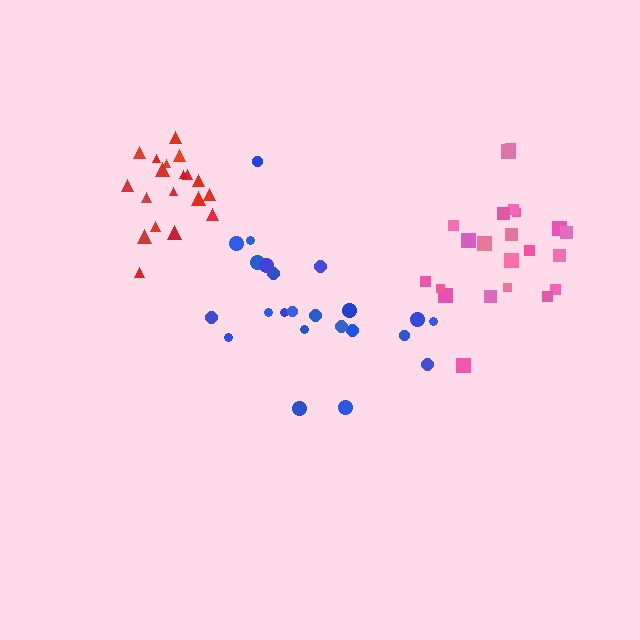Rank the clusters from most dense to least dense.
red, pink, blue.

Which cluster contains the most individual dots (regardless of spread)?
Blue (23).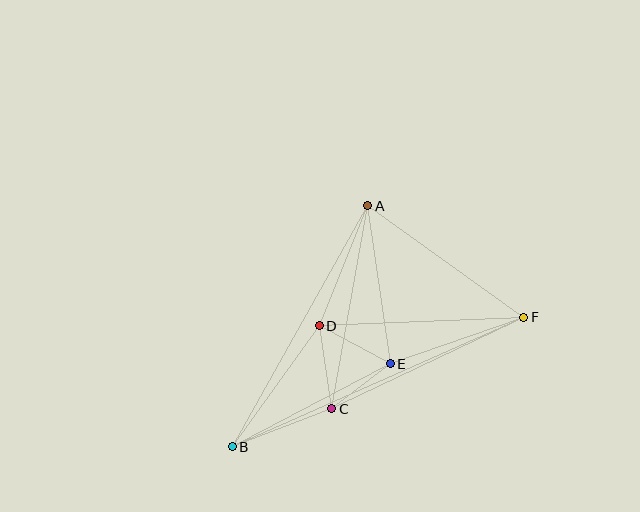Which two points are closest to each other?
Points C and E are closest to each other.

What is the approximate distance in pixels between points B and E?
The distance between B and E is approximately 178 pixels.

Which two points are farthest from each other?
Points B and F are farthest from each other.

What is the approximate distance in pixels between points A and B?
The distance between A and B is approximately 276 pixels.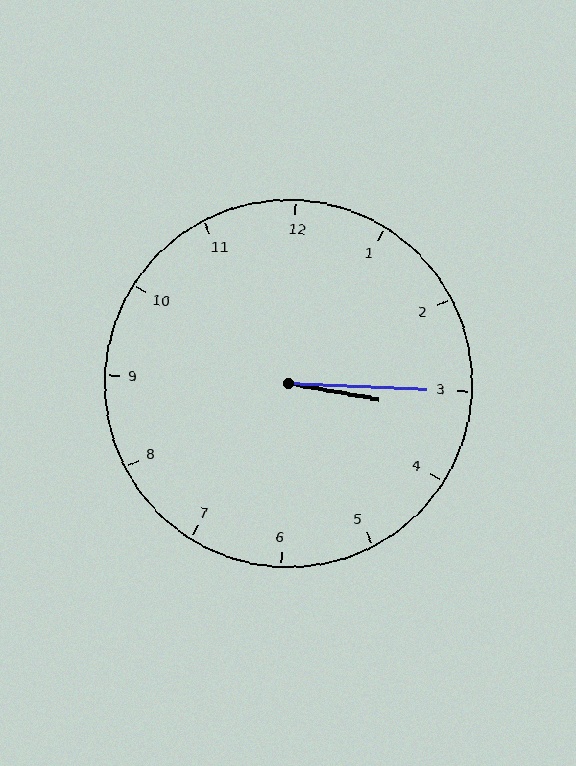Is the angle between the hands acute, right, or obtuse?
It is acute.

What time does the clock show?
3:15.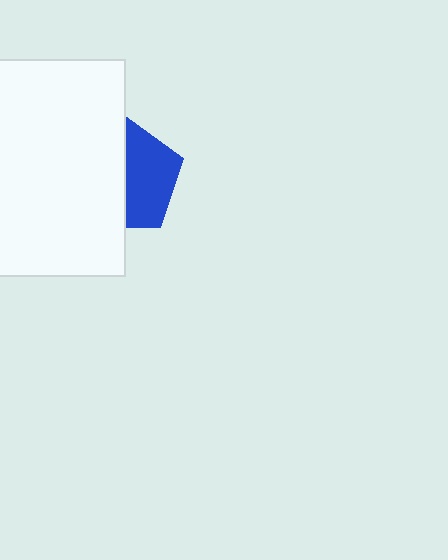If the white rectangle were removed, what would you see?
You would see the complete blue pentagon.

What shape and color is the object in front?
The object in front is a white rectangle.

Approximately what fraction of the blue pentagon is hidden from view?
Roughly 51% of the blue pentagon is hidden behind the white rectangle.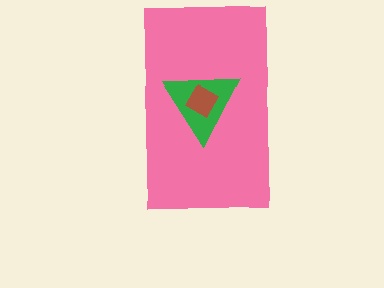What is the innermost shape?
The brown square.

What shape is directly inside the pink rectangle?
The green triangle.